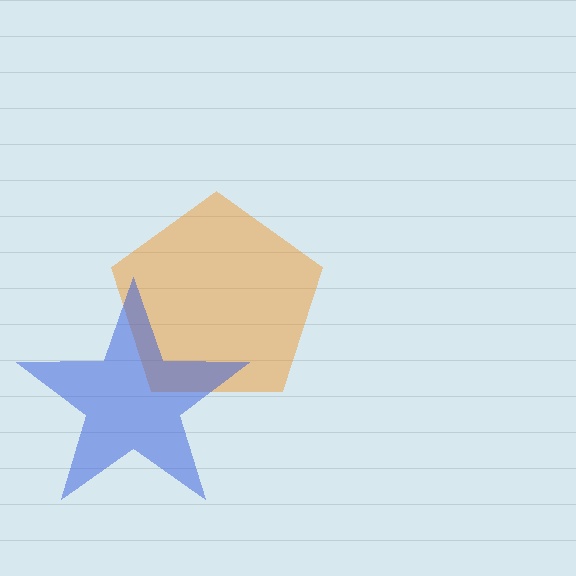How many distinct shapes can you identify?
There are 2 distinct shapes: an orange pentagon, a blue star.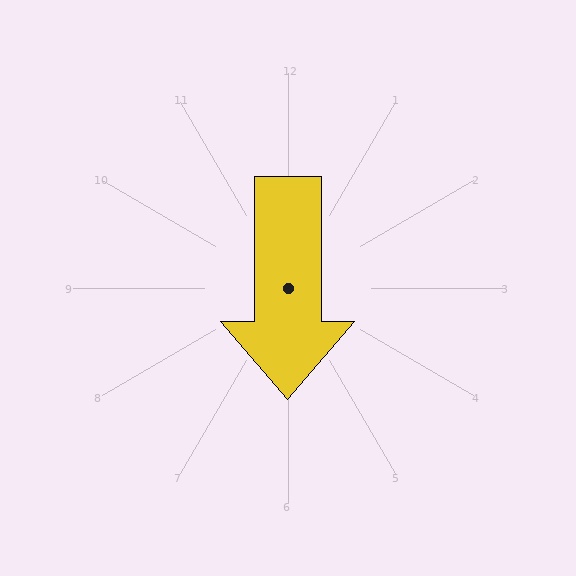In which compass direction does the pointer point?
South.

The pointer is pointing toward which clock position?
Roughly 6 o'clock.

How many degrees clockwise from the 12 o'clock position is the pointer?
Approximately 180 degrees.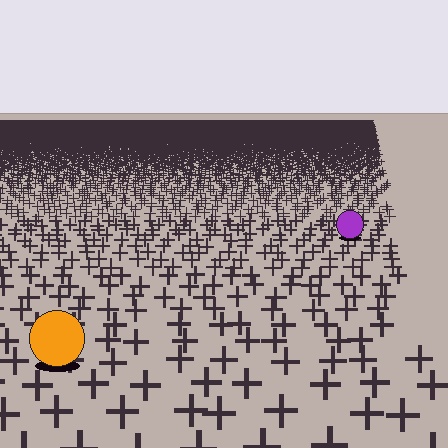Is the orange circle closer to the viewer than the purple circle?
Yes. The orange circle is closer — you can tell from the texture gradient: the ground texture is coarser near it.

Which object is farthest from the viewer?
The purple circle is farthest from the viewer. It appears smaller and the ground texture around it is denser.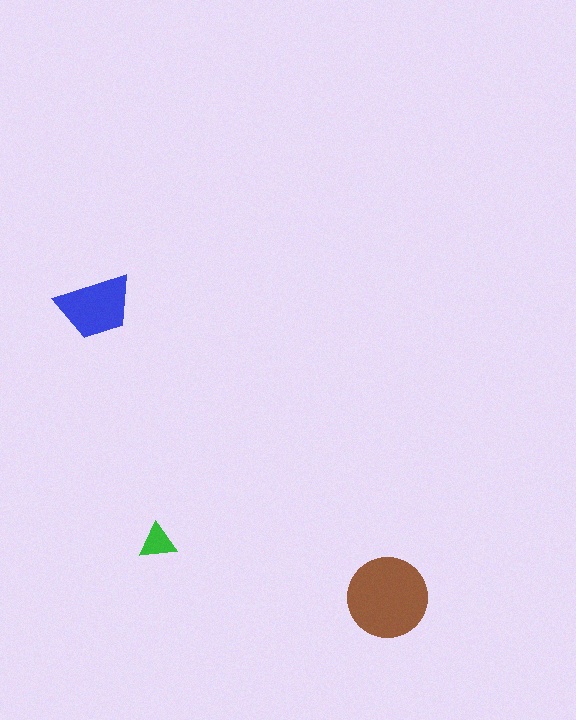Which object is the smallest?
The green triangle.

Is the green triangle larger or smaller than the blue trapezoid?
Smaller.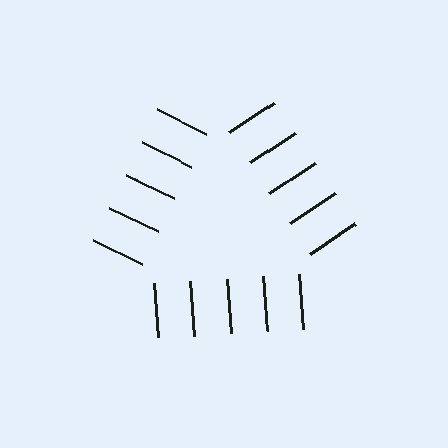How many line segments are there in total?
15 — 5 along each of the 3 edges.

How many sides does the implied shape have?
3 sides — the line-ends trace a triangle.